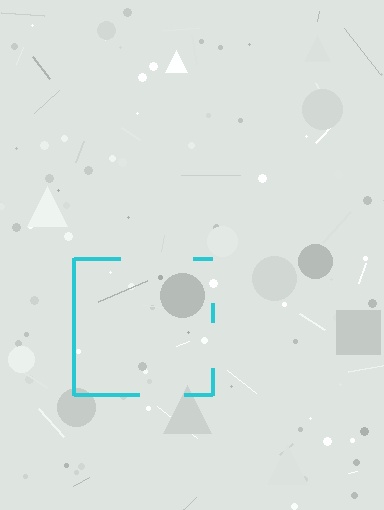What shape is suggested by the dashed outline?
The dashed outline suggests a square.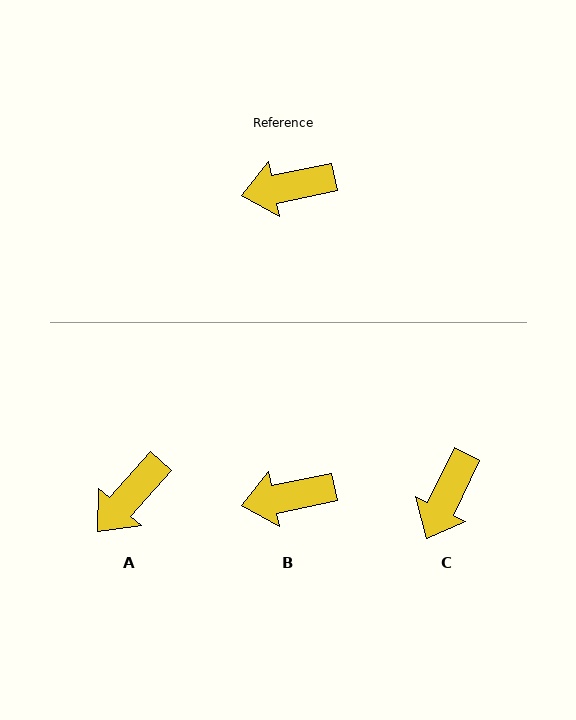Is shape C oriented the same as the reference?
No, it is off by about 53 degrees.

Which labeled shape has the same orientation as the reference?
B.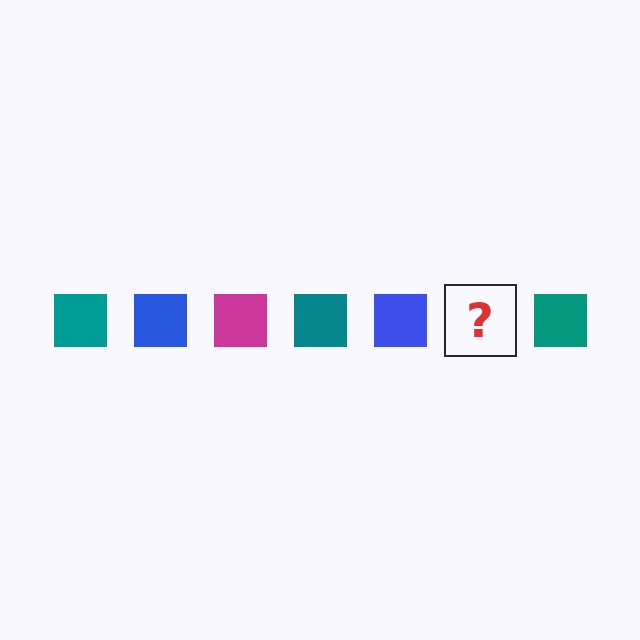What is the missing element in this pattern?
The missing element is a magenta square.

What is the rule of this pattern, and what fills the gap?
The rule is that the pattern cycles through teal, blue, magenta squares. The gap should be filled with a magenta square.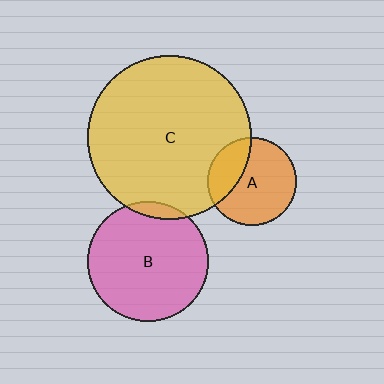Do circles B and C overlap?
Yes.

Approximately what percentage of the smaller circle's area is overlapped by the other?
Approximately 5%.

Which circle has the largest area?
Circle C (yellow).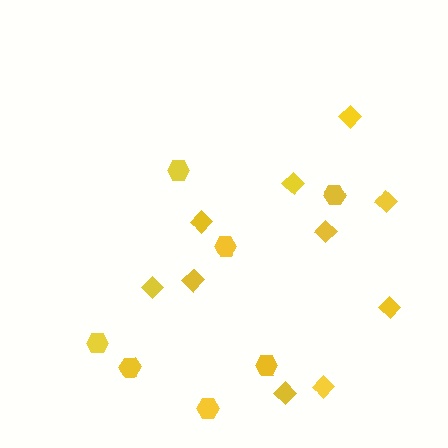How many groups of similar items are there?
There are 2 groups: one group of hexagons (7) and one group of diamonds (10).